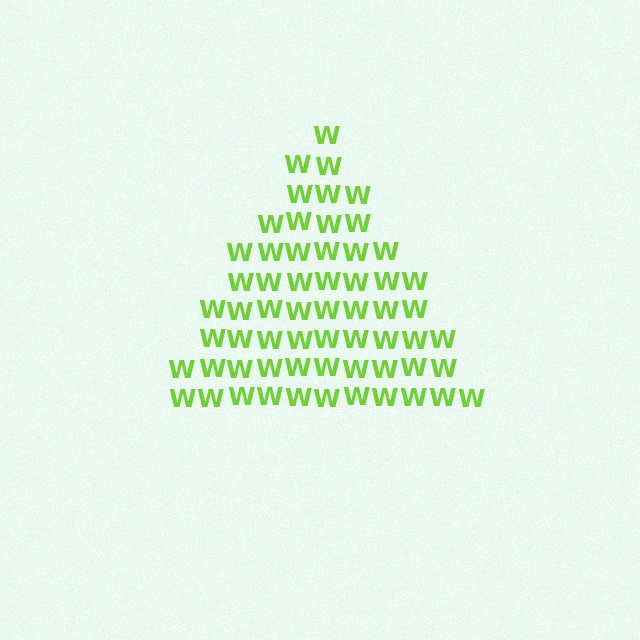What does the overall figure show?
The overall figure shows a triangle.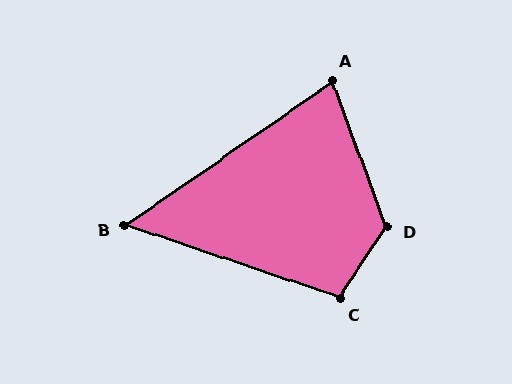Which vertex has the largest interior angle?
D, at approximately 126 degrees.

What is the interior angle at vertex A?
Approximately 75 degrees (acute).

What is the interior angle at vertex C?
Approximately 105 degrees (obtuse).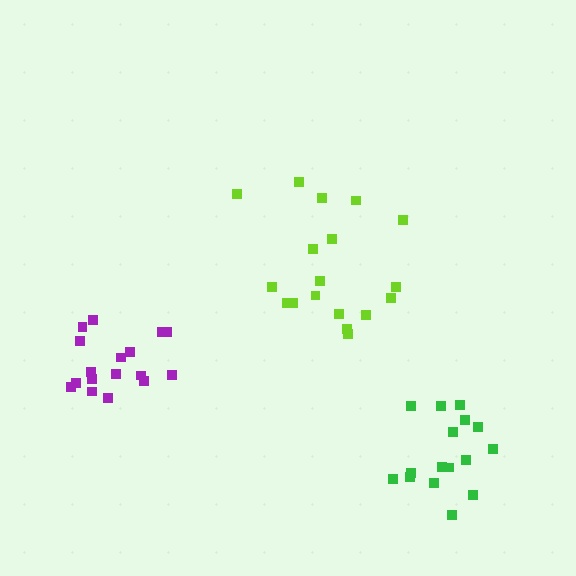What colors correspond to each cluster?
The clusters are colored: lime, purple, green.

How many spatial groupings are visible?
There are 3 spatial groupings.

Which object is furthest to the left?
The purple cluster is leftmost.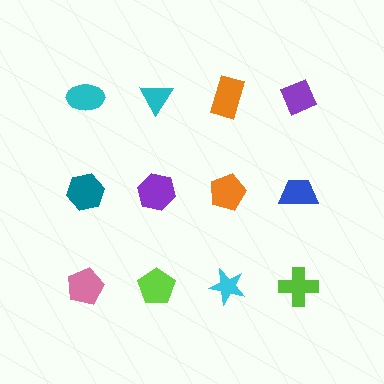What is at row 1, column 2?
A cyan triangle.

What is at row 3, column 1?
A pink pentagon.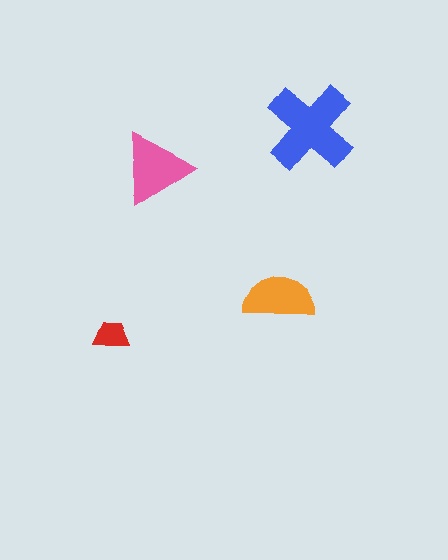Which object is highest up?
The blue cross is topmost.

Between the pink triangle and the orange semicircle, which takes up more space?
The pink triangle.